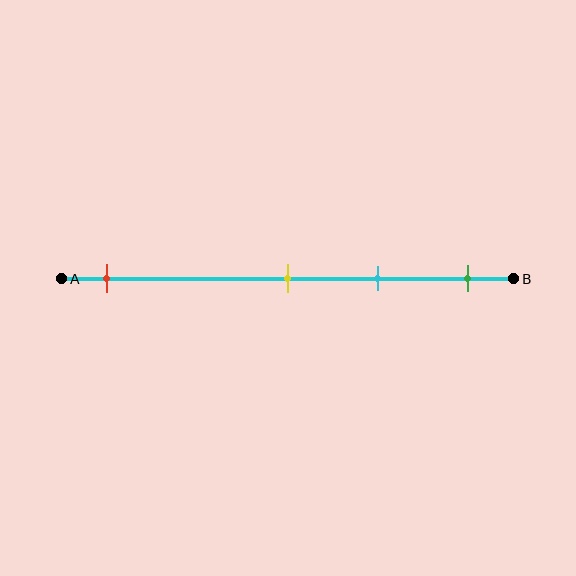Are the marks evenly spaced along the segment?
No, the marks are not evenly spaced.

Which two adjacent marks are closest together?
The yellow and cyan marks are the closest adjacent pair.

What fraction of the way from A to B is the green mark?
The green mark is approximately 90% (0.9) of the way from A to B.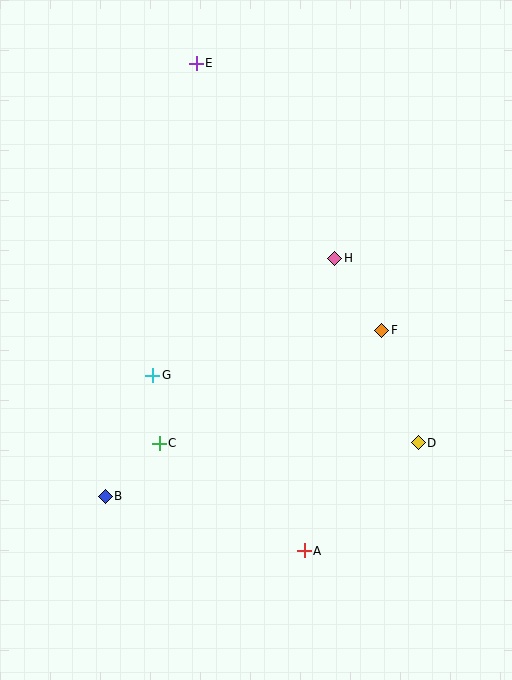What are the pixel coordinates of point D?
Point D is at (418, 443).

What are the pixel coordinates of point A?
Point A is at (304, 551).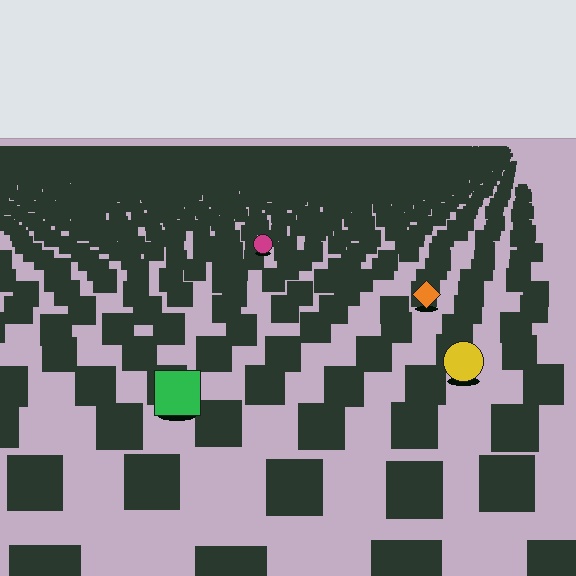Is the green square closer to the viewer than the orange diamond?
Yes. The green square is closer — you can tell from the texture gradient: the ground texture is coarser near it.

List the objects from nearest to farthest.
From nearest to farthest: the green square, the yellow circle, the orange diamond, the magenta circle.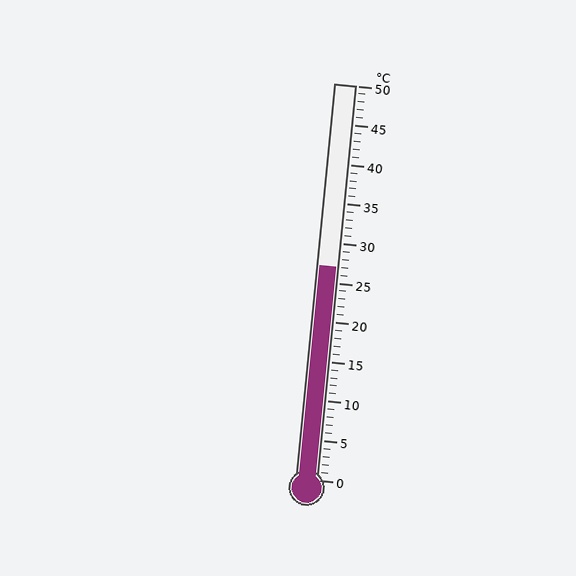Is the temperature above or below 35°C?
The temperature is below 35°C.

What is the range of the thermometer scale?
The thermometer scale ranges from 0°C to 50°C.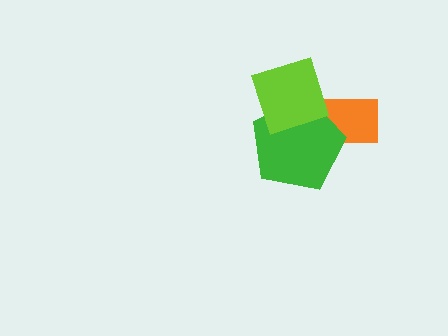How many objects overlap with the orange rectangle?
2 objects overlap with the orange rectangle.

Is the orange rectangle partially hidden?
Yes, it is partially covered by another shape.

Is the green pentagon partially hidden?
Yes, it is partially covered by another shape.